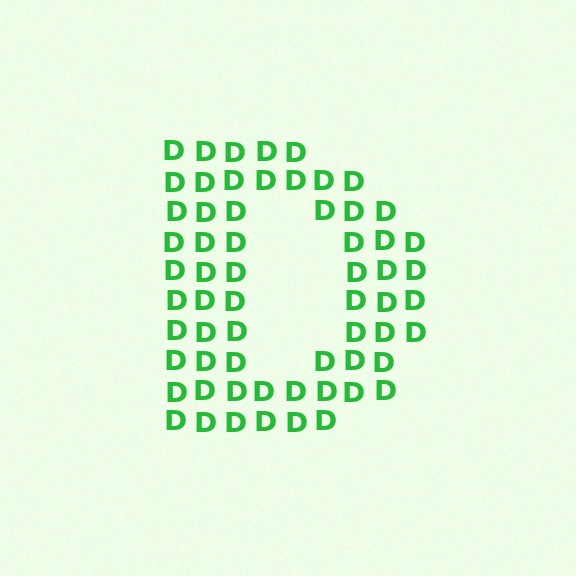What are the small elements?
The small elements are letter D's.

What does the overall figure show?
The overall figure shows the letter D.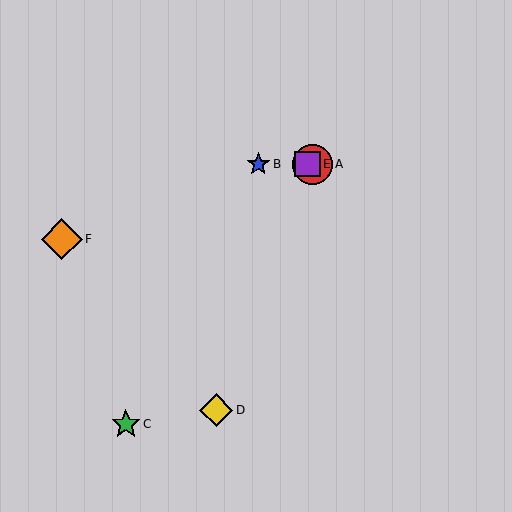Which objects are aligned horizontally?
Objects A, B, E are aligned horizontally.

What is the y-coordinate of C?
Object C is at y≈424.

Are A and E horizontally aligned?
Yes, both are at y≈164.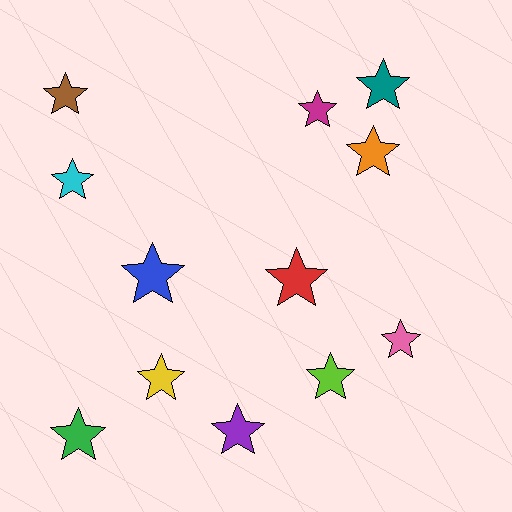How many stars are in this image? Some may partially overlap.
There are 12 stars.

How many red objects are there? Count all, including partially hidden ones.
There is 1 red object.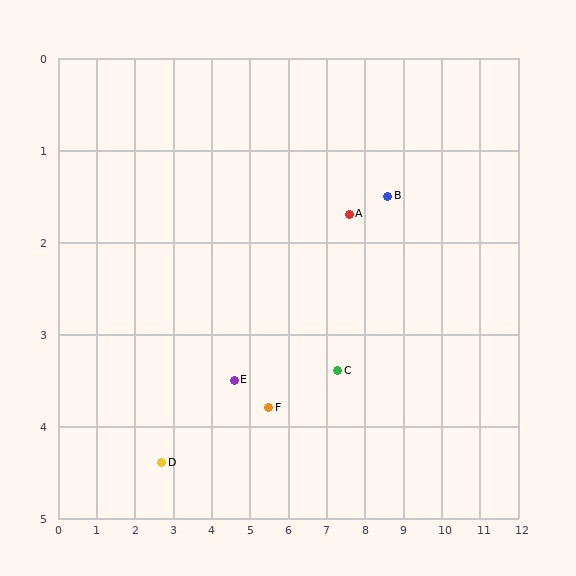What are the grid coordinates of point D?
Point D is at approximately (2.7, 4.4).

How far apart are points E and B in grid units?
Points E and B are about 4.5 grid units apart.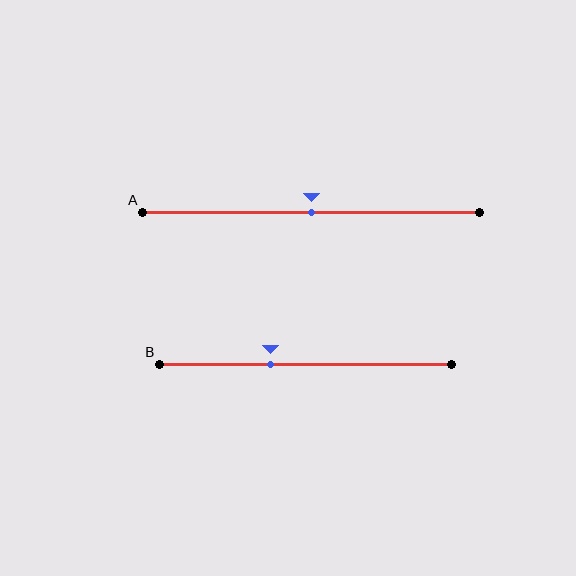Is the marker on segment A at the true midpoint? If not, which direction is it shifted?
Yes, the marker on segment A is at the true midpoint.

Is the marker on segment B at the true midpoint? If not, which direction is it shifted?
No, the marker on segment B is shifted to the left by about 12% of the segment length.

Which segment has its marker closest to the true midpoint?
Segment A has its marker closest to the true midpoint.